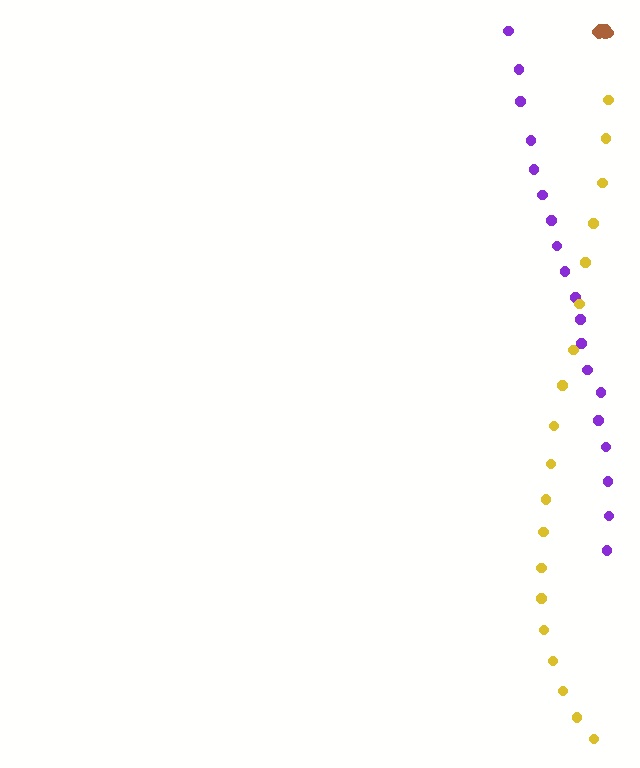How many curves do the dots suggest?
There are 3 distinct paths.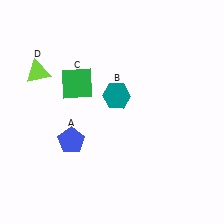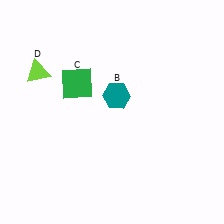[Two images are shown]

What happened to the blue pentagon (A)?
The blue pentagon (A) was removed in Image 2. It was in the bottom-left area of Image 1.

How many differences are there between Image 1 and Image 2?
There is 1 difference between the two images.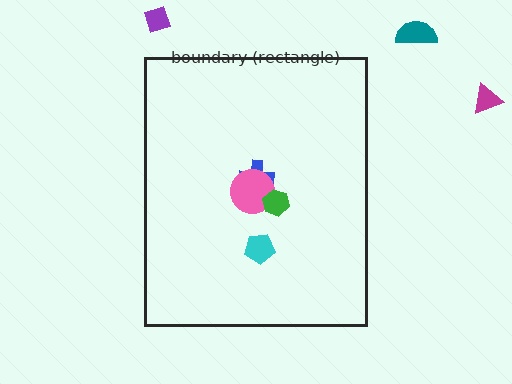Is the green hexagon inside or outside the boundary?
Inside.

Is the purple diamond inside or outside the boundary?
Outside.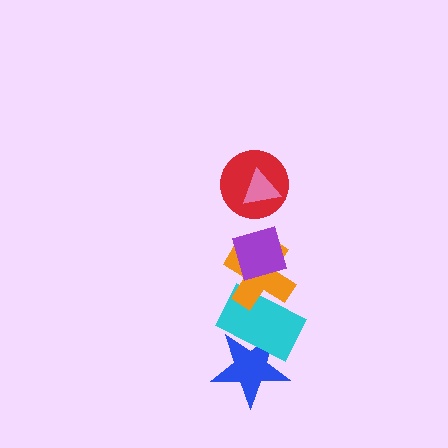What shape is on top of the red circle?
The pink triangle is on top of the red circle.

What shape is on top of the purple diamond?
The red circle is on top of the purple diamond.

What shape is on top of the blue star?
The cyan rectangle is on top of the blue star.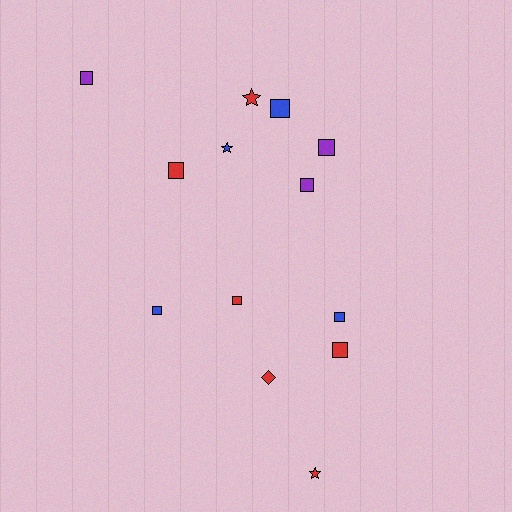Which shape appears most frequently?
Square, with 9 objects.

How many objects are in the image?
There are 13 objects.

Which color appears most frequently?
Red, with 6 objects.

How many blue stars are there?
There is 1 blue star.